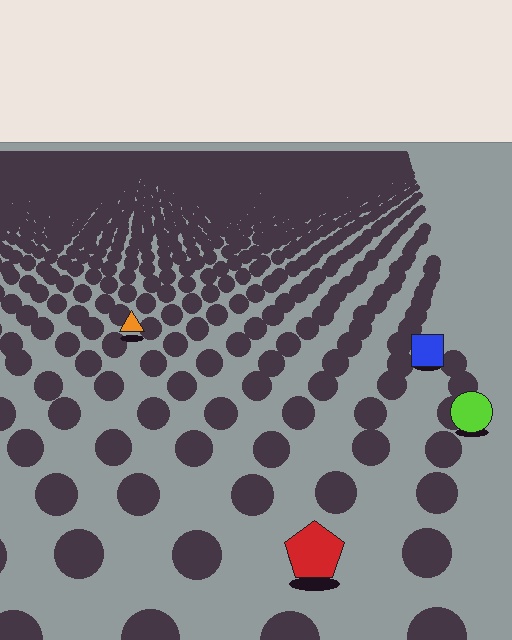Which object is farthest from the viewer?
The orange triangle is farthest from the viewer. It appears smaller and the ground texture around it is denser.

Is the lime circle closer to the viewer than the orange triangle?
Yes. The lime circle is closer — you can tell from the texture gradient: the ground texture is coarser near it.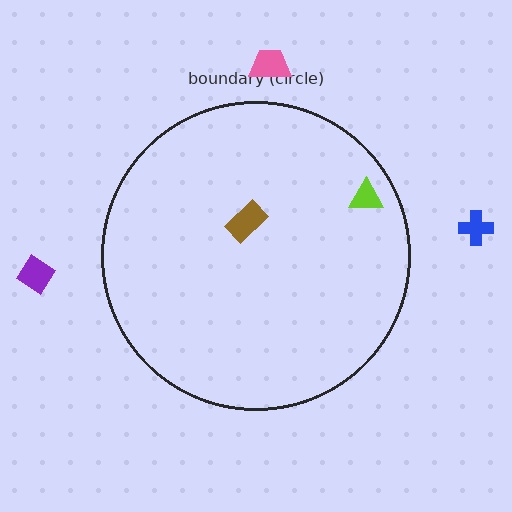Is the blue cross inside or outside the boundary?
Outside.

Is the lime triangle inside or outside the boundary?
Inside.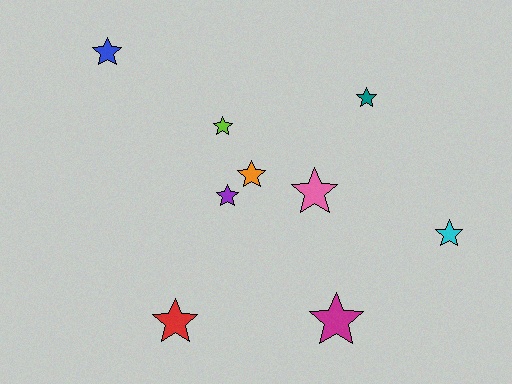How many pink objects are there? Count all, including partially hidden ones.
There is 1 pink object.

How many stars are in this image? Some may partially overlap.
There are 9 stars.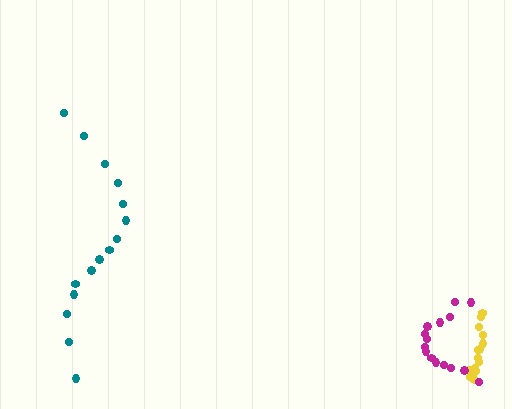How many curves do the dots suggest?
There are 3 distinct paths.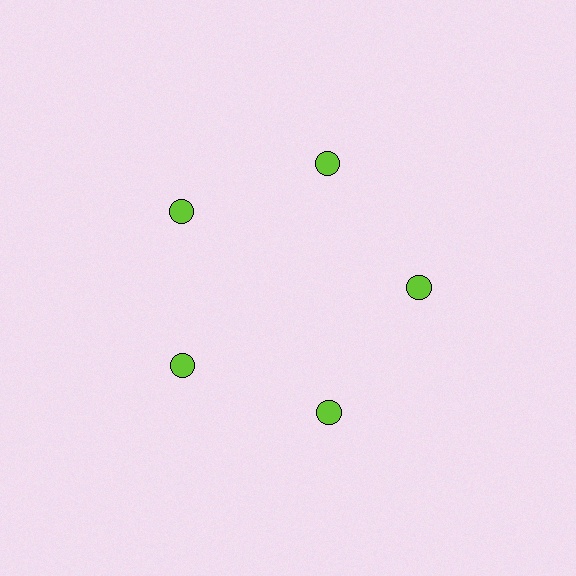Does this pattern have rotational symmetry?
Yes, this pattern has 5-fold rotational symmetry. It looks the same after rotating 72 degrees around the center.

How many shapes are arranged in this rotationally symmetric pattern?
There are 5 shapes, arranged in 5 groups of 1.